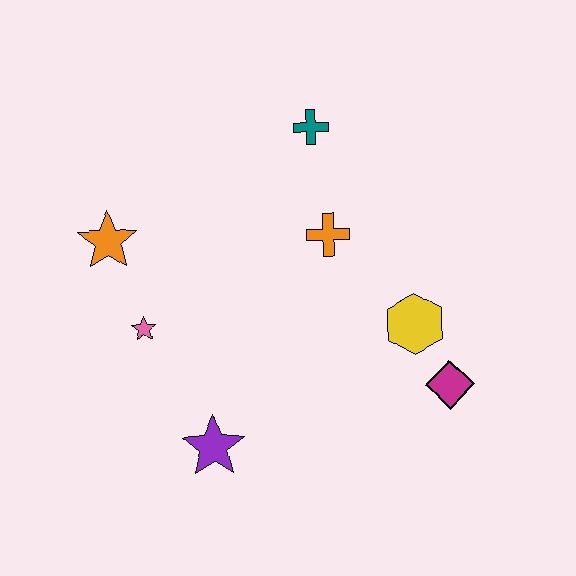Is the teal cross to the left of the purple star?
No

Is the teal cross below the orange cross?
No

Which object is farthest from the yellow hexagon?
The orange star is farthest from the yellow hexagon.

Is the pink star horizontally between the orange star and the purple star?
Yes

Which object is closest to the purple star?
The pink star is closest to the purple star.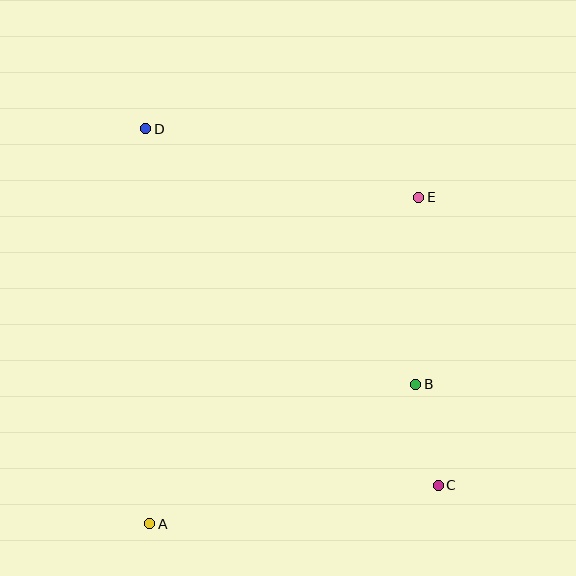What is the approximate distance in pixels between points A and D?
The distance between A and D is approximately 395 pixels.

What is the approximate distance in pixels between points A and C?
The distance between A and C is approximately 291 pixels.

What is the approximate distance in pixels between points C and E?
The distance between C and E is approximately 289 pixels.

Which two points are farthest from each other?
Points C and D are farthest from each other.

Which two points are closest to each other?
Points B and C are closest to each other.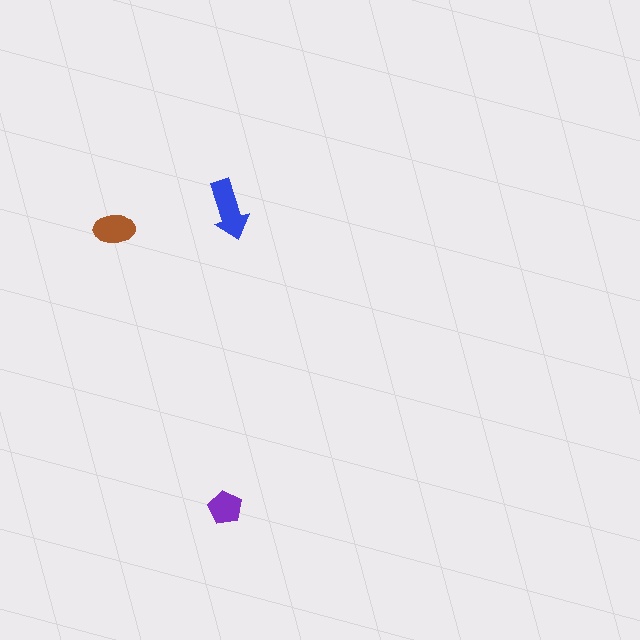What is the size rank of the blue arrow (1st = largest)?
1st.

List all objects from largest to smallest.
The blue arrow, the brown ellipse, the purple pentagon.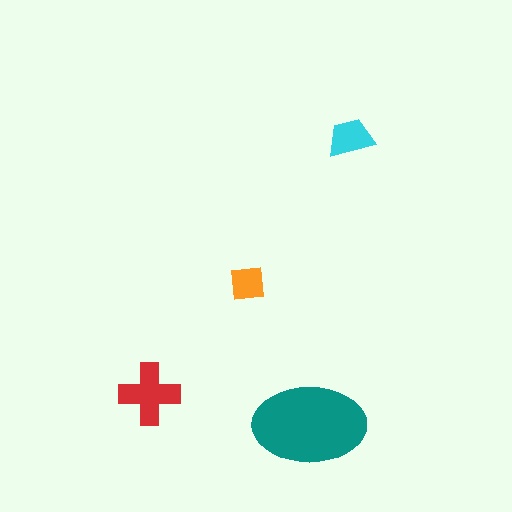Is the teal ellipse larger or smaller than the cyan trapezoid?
Larger.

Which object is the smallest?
The orange square.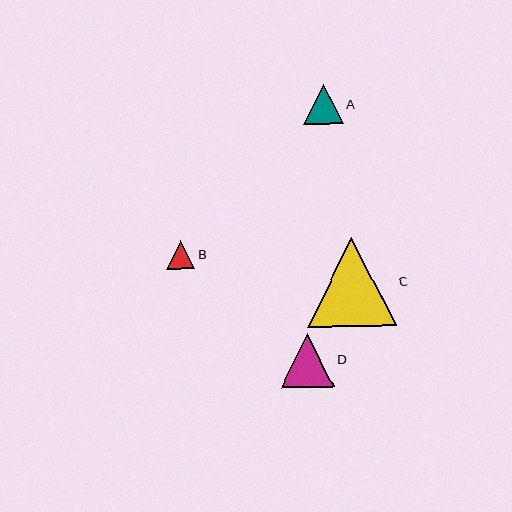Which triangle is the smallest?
Triangle B is the smallest with a size of approximately 28 pixels.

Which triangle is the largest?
Triangle C is the largest with a size of approximately 88 pixels.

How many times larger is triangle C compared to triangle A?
Triangle C is approximately 2.2 times the size of triangle A.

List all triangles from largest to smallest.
From largest to smallest: C, D, A, B.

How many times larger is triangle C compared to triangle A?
Triangle C is approximately 2.2 times the size of triangle A.